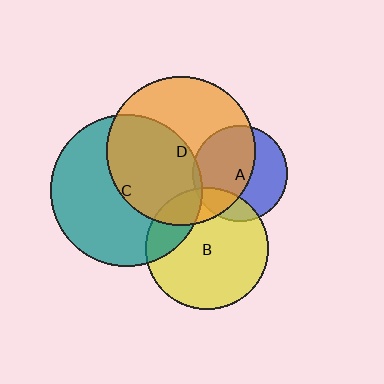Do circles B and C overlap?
Yes.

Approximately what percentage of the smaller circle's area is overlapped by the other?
Approximately 20%.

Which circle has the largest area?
Circle C (teal).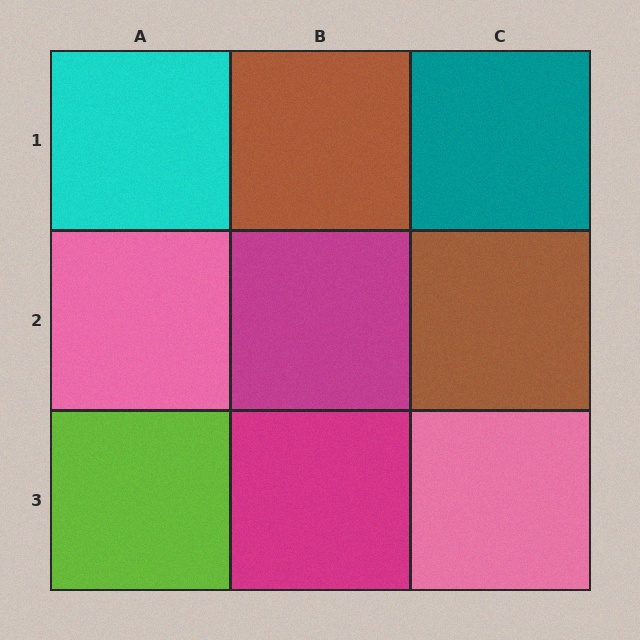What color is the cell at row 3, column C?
Pink.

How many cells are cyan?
1 cell is cyan.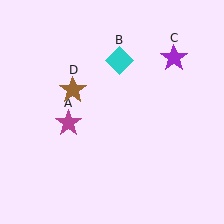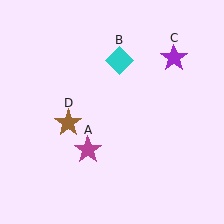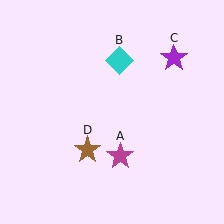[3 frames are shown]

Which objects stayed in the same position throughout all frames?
Cyan diamond (object B) and purple star (object C) remained stationary.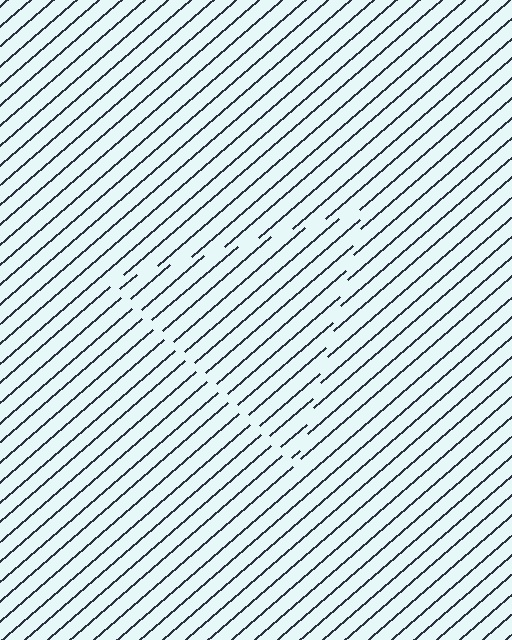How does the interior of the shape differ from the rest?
The interior of the shape contains the same grating, shifted by half a period — the contour is defined by the phase discontinuity where line-ends from the inner and outer gratings abut.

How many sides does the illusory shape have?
3 sides — the line-ends trace a triangle.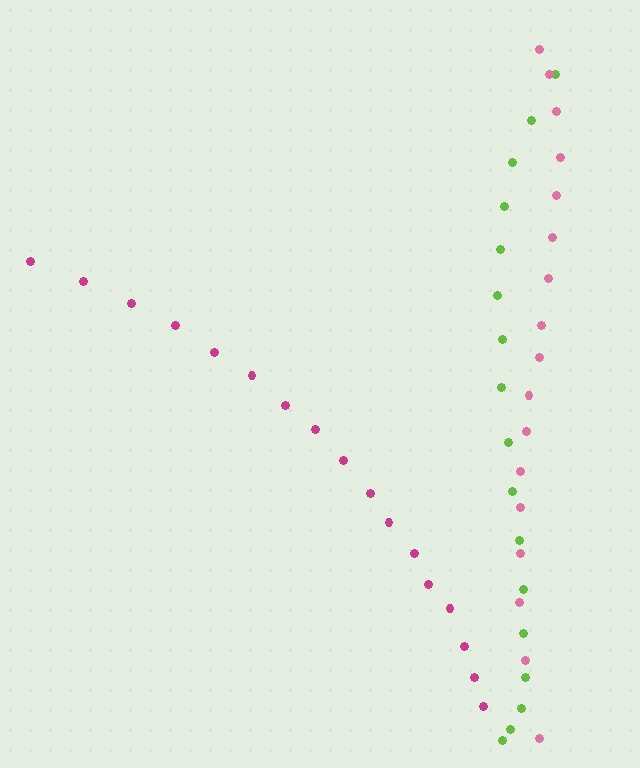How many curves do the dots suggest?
There are 3 distinct paths.